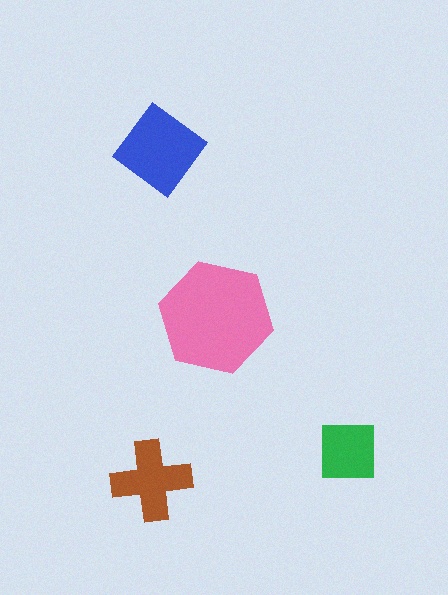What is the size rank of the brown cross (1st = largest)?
3rd.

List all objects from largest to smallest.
The pink hexagon, the blue diamond, the brown cross, the green square.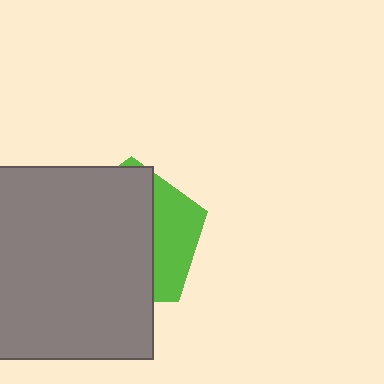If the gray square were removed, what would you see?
You would see the complete lime pentagon.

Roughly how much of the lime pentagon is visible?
A small part of it is visible (roughly 31%).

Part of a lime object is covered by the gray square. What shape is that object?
It is a pentagon.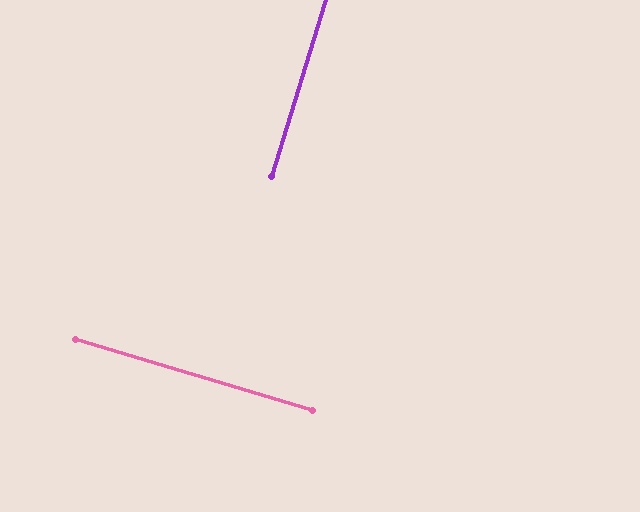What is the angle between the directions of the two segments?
Approximately 90 degrees.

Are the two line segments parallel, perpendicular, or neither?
Perpendicular — they meet at approximately 90°.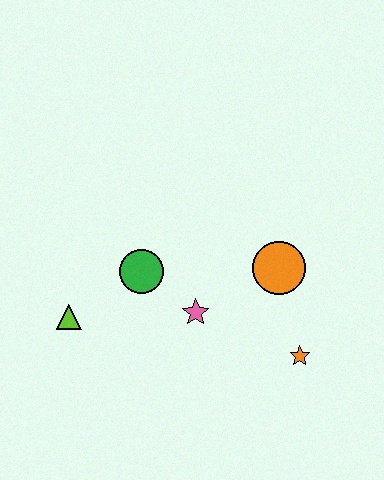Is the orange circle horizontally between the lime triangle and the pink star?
No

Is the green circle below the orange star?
No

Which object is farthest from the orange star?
The lime triangle is farthest from the orange star.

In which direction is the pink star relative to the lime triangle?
The pink star is to the right of the lime triangle.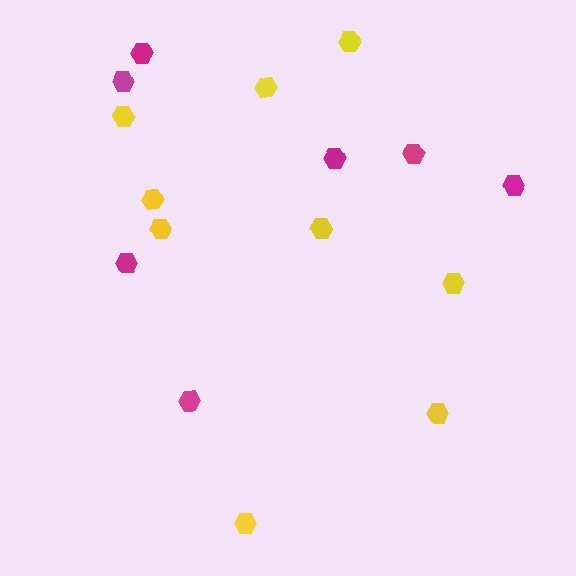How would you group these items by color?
There are 2 groups: one group of yellow hexagons (9) and one group of magenta hexagons (7).